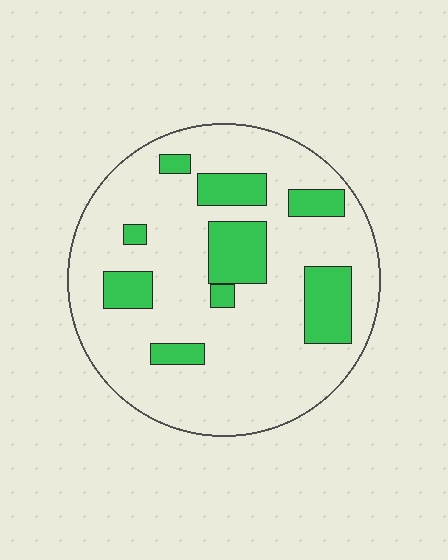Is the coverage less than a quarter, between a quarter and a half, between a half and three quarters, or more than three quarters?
Less than a quarter.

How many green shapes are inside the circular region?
9.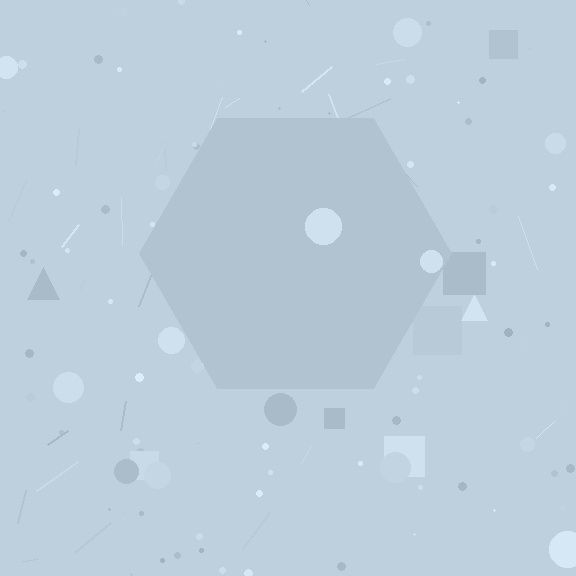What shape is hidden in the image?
A hexagon is hidden in the image.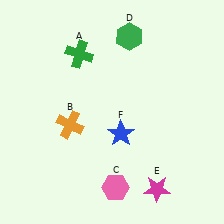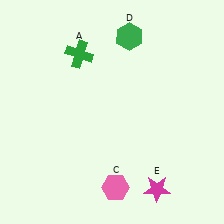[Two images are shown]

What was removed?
The blue star (F), the orange cross (B) were removed in Image 2.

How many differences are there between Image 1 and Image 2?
There are 2 differences between the two images.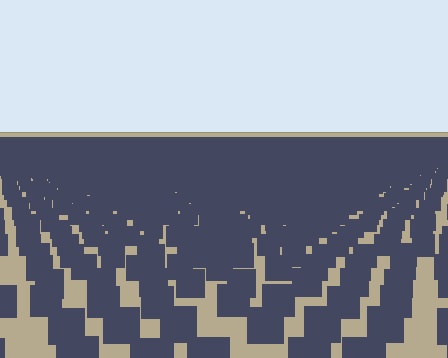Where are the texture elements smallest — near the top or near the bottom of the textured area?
Near the top.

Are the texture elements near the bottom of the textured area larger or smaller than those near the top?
Larger. Near the bottom, elements are closer to the viewer and appear at a bigger on-screen size.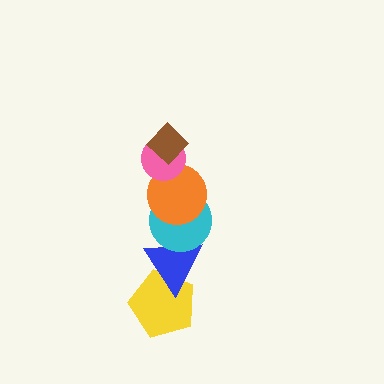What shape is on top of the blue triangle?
The cyan circle is on top of the blue triangle.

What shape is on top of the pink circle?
The brown diamond is on top of the pink circle.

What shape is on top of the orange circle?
The pink circle is on top of the orange circle.